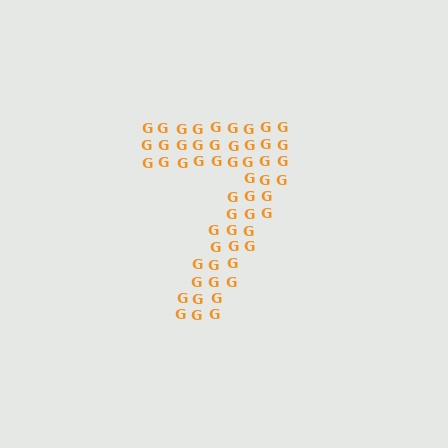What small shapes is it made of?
It is made of small letter G's.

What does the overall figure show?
The overall figure shows the digit 7.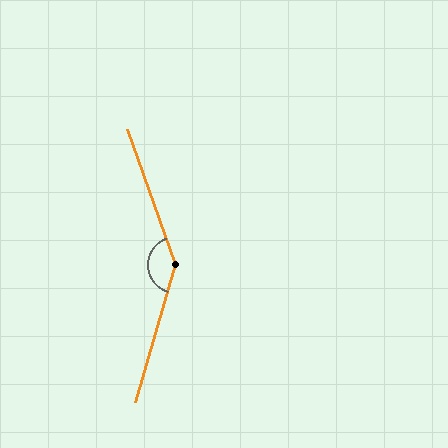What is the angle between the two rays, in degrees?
Approximately 144 degrees.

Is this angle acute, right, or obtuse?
It is obtuse.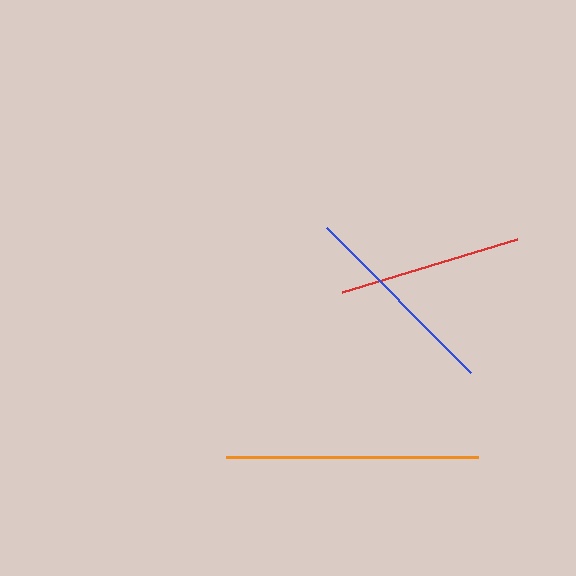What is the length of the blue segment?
The blue segment is approximately 204 pixels long.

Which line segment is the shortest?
The red line is the shortest at approximately 182 pixels.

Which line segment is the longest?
The orange line is the longest at approximately 252 pixels.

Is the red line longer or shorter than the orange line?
The orange line is longer than the red line.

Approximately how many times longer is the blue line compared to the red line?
The blue line is approximately 1.1 times the length of the red line.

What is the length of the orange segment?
The orange segment is approximately 252 pixels long.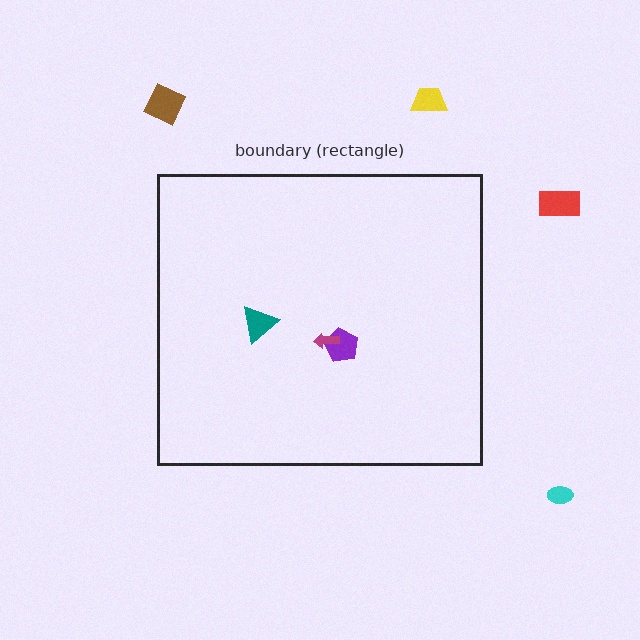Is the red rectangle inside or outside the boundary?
Outside.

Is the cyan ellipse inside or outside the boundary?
Outside.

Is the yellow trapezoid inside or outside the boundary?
Outside.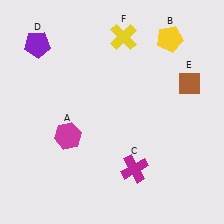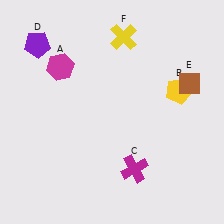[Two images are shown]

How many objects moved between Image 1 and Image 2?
2 objects moved between the two images.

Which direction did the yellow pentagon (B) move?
The yellow pentagon (B) moved down.